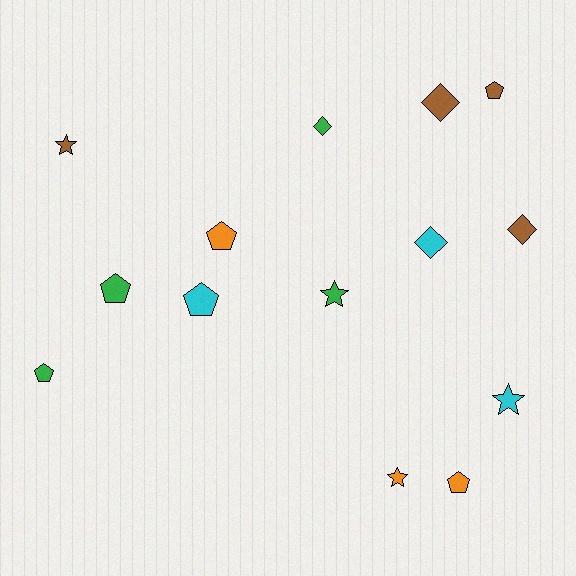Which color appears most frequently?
Brown, with 4 objects.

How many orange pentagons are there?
There are 2 orange pentagons.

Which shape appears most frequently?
Pentagon, with 6 objects.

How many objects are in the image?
There are 14 objects.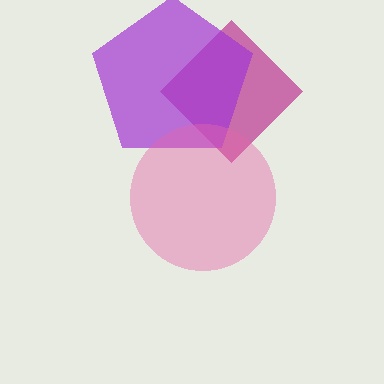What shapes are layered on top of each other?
The layered shapes are: a magenta diamond, a purple pentagon, a pink circle.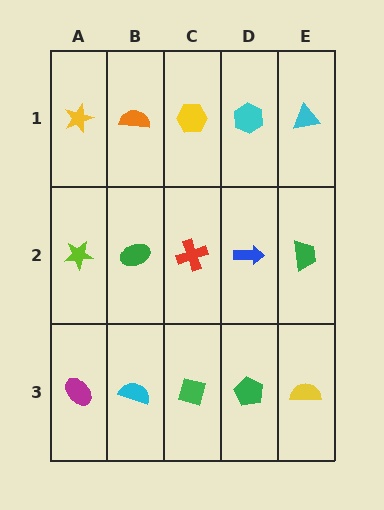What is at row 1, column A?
A yellow star.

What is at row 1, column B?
An orange semicircle.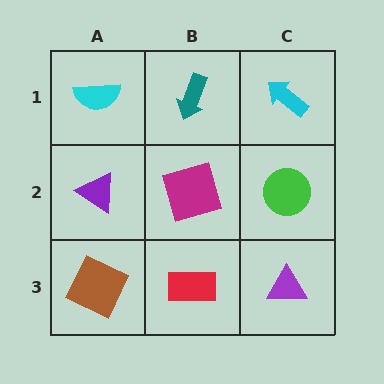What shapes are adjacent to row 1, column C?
A green circle (row 2, column C), a teal arrow (row 1, column B).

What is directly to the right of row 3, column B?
A purple triangle.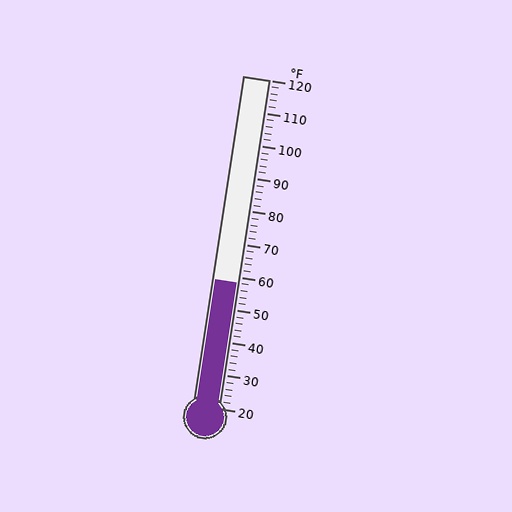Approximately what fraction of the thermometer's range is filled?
The thermometer is filled to approximately 40% of its range.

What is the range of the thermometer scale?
The thermometer scale ranges from 20°F to 120°F.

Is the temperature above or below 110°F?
The temperature is below 110°F.